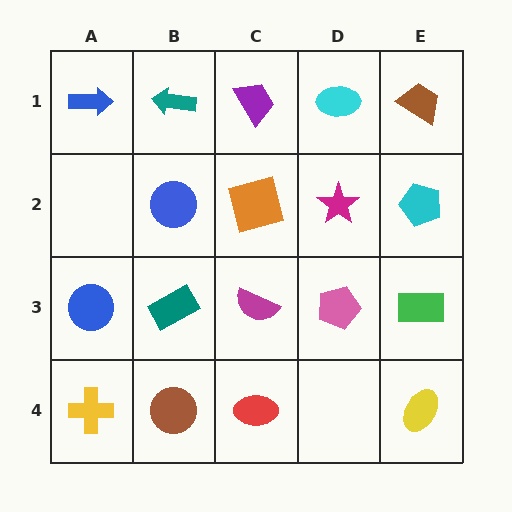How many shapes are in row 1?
5 shapes.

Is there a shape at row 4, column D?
No, that cell is empty.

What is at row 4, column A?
A yellow cross.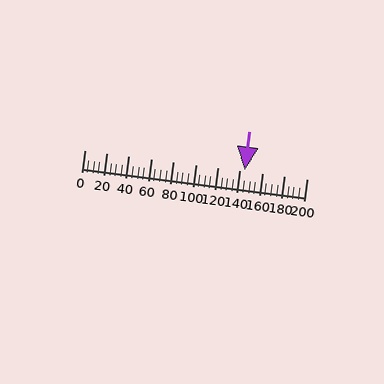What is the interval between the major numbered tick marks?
The major tick marks are spaced 20 units apart.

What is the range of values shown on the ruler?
The ruler shows values from 0 to 200.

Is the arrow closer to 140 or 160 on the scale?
The arrow is closer to 140.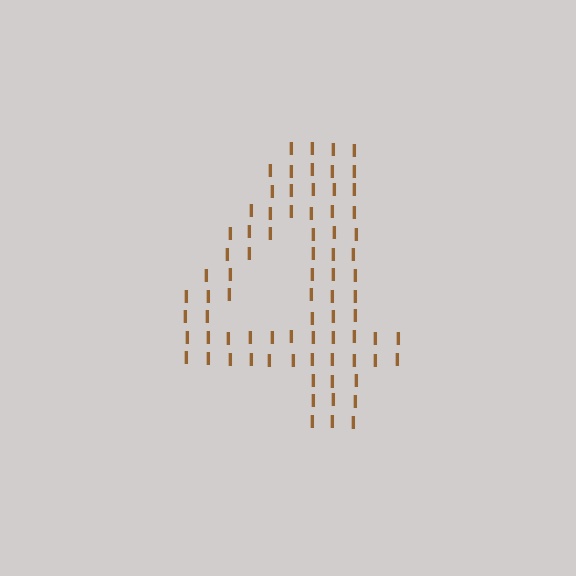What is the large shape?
The large shape is the digit 4.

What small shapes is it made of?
It is made of small letter I's.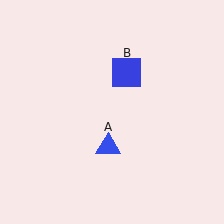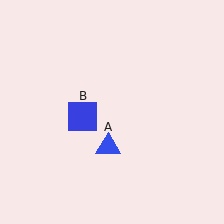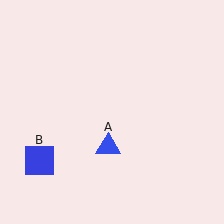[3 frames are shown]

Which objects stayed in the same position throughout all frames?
Blue triangle (object A) remained stationary.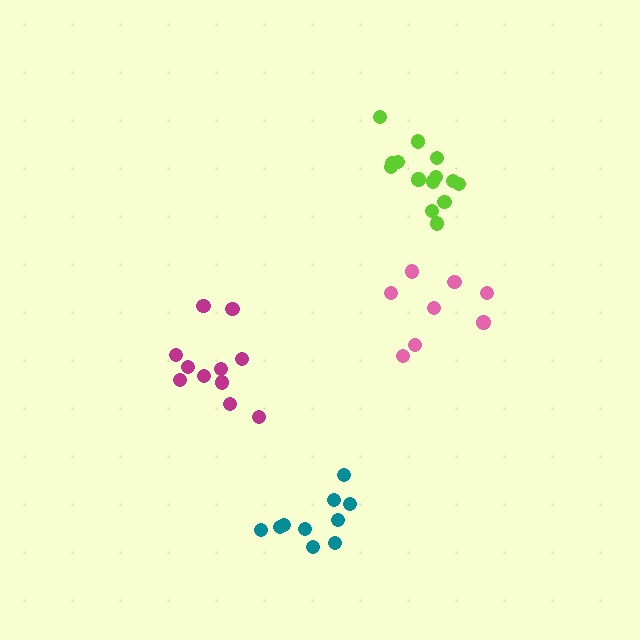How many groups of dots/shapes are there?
There are 4 groups.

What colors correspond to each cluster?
The clusters are colored: magenta, lime, pink, teal.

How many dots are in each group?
Group 1: 11 dots, Group 2: 14 dots, Group 3: 8 dots, Group 4: 10 dots (43 total).